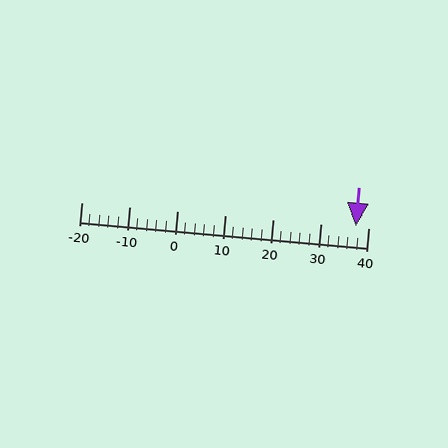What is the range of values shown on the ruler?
The ruler shows values from -20 to 40.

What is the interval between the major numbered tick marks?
The major tick marks are spaced 10 units apart.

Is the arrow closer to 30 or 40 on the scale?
The arrow is closer to 40.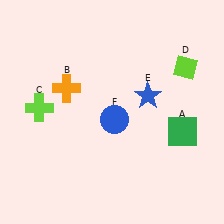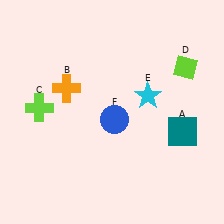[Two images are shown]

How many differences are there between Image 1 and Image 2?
There are 2 differences between the two images.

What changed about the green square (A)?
In Image 1, A is green. In Image 2, it changed to teal.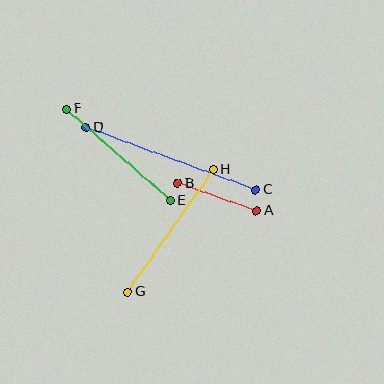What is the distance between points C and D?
The distance is approximately 180 pixels.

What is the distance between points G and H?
The distance is approximately 149 pixels.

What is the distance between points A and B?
The distance is approximately 83 pixels.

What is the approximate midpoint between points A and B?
The midpoint is at approximately (217, 197) pixels.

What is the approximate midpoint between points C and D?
The midpoint is at approximately (171, 159) pixels.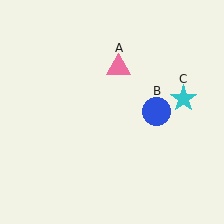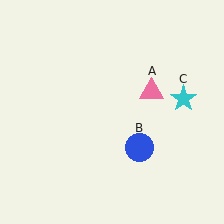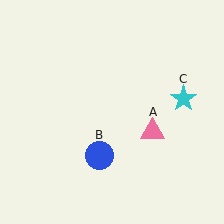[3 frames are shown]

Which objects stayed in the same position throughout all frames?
Cyan star (object C) remained stationary.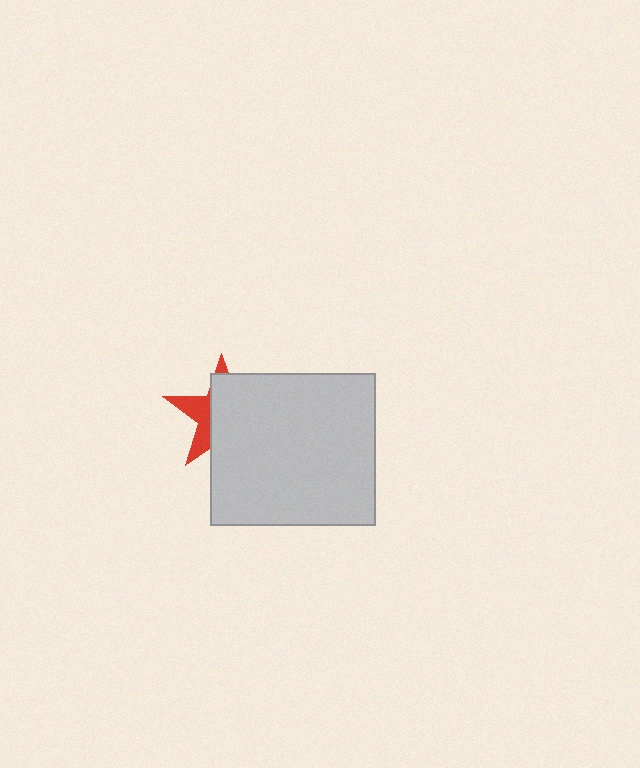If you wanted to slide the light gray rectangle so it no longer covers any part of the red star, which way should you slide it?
Slide it right — that is the most direct way to separate the two shapes.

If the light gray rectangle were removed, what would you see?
You would see the complete red star.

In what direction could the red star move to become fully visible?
The red star could move left. That would shift it out from behind the light gray rectangle entirely.